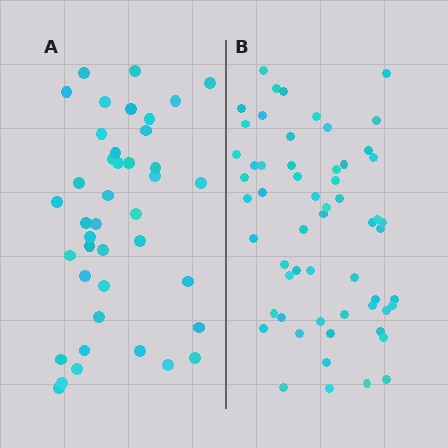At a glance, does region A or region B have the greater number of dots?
Region B (the right region) has more dots.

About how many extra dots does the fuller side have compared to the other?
Region B has approximately 15 more dots than region A.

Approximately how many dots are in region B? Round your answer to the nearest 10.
About 60 dots. (The exact count is 58, which rounds to 60.)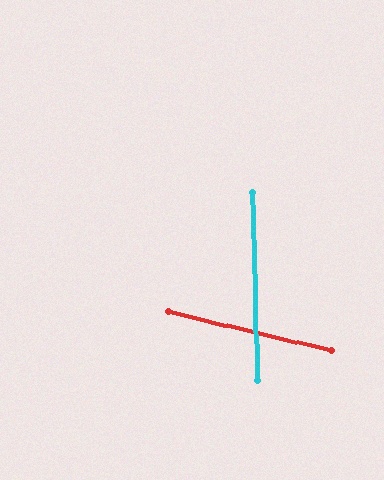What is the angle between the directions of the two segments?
Approximately 76 degrees.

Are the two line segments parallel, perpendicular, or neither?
Neither parallel nor perpendicular — they differ by about 76°.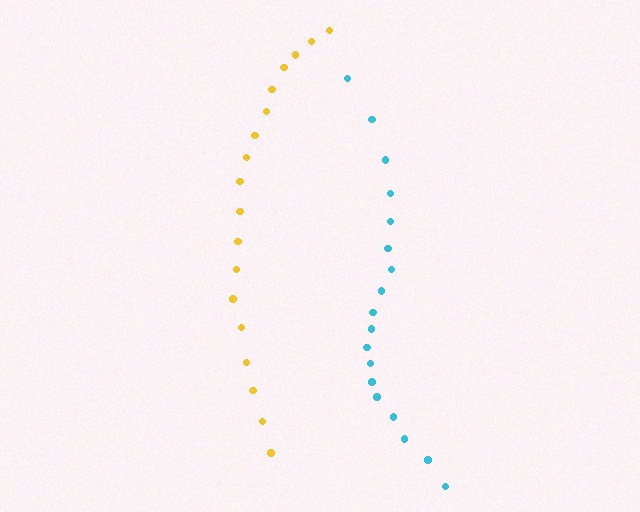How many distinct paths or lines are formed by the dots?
There are 2 distinct paths.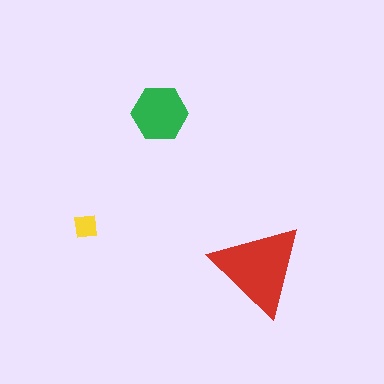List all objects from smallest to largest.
The yellow square, the green hexagon, the red triangle.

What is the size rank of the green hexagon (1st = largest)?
2nd.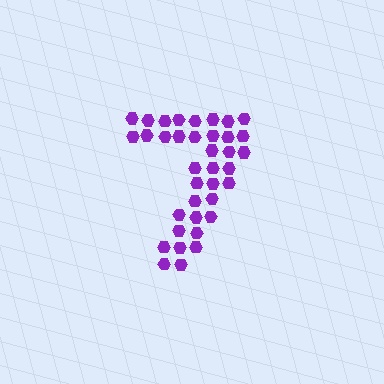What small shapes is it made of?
It is made of small hexagons.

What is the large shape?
The large shape is the digit 7.